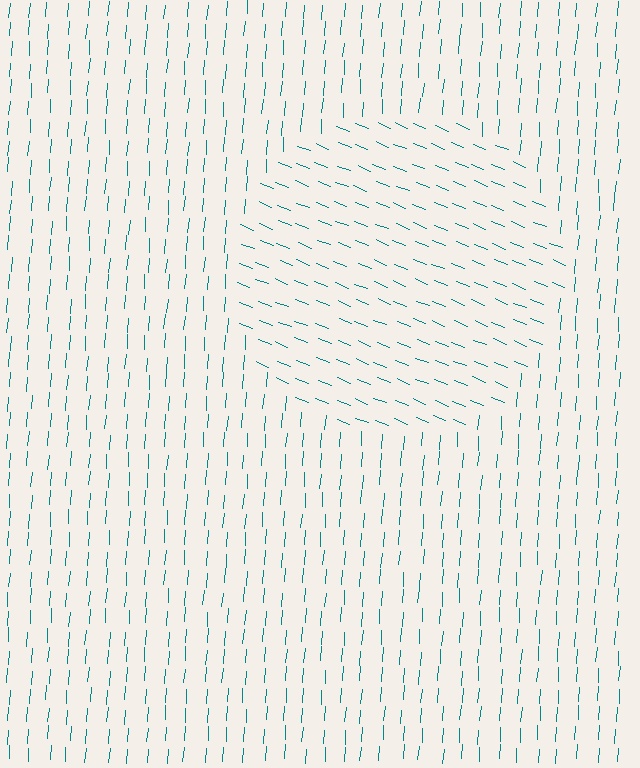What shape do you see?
I see a circle.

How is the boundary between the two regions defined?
The boundary is defined purely by a change in line orientation (approximately 72 degrees difference). All lines are the same color and thickness.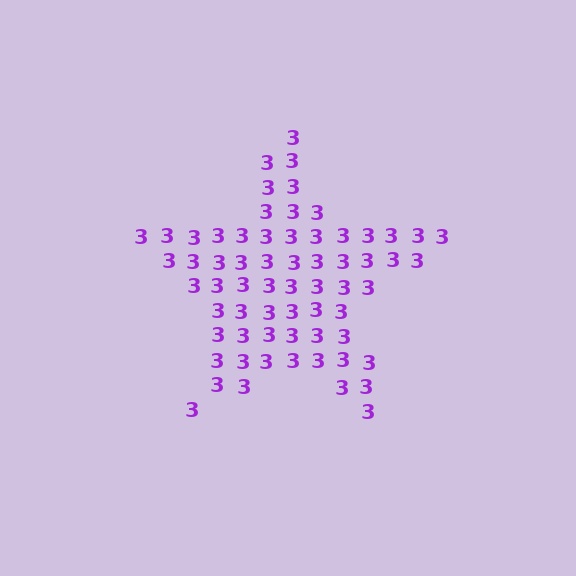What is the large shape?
The large shape is a star.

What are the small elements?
The small elements are digit 3's.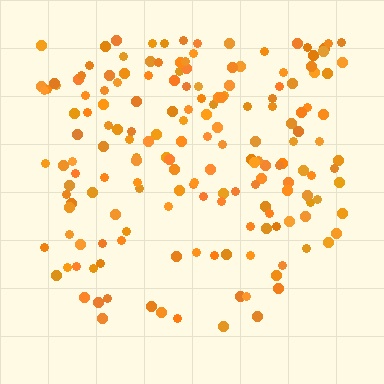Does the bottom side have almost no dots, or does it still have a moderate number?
Still a moderate number, just noticeably fewer than the top.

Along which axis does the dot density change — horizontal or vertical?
Vertical.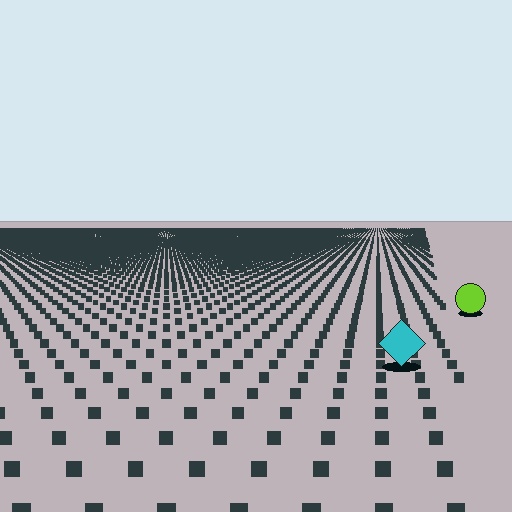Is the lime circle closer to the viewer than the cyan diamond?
No. The cyan diamond is closer — you can tell from the texture gradient: the ground texture is coarser near it.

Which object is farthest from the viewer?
The lime circle is farthest from the viewer. It appears smaller and the ground texture around it is denser.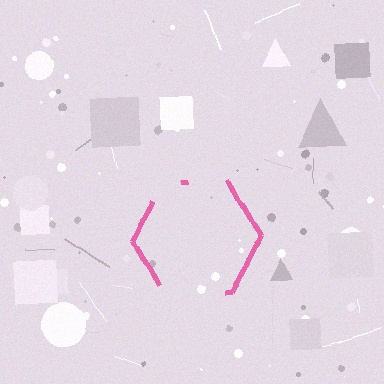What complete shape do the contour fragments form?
The contour fragments form a hexagon.